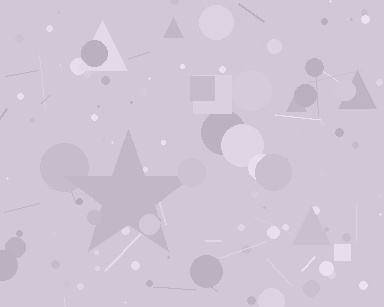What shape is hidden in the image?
A star is hidden in the image.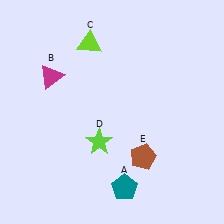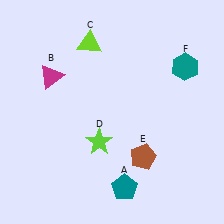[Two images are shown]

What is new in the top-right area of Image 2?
A teal hexagon (F) was added in the top-right area of Image 2.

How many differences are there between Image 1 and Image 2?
There is 1 difference between the two images.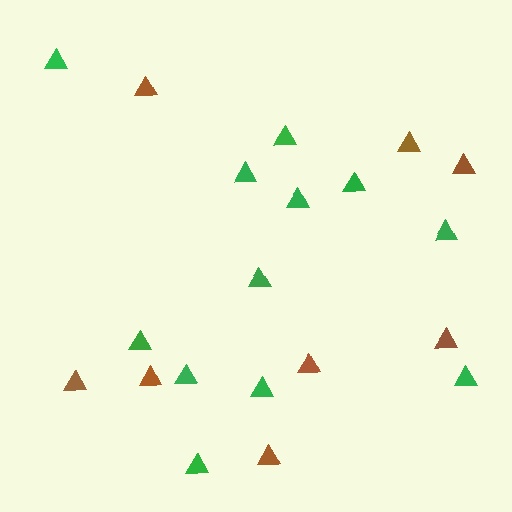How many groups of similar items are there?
There are 2 groups: one group of green triangles (12) and one group of brown triangles (8).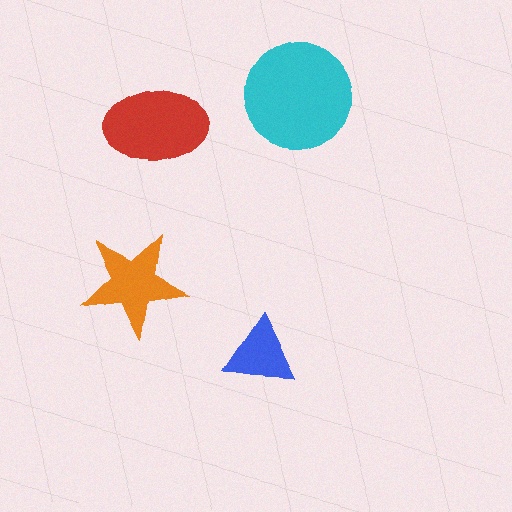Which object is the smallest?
The blue triangle.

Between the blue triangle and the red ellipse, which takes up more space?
The red ellipse.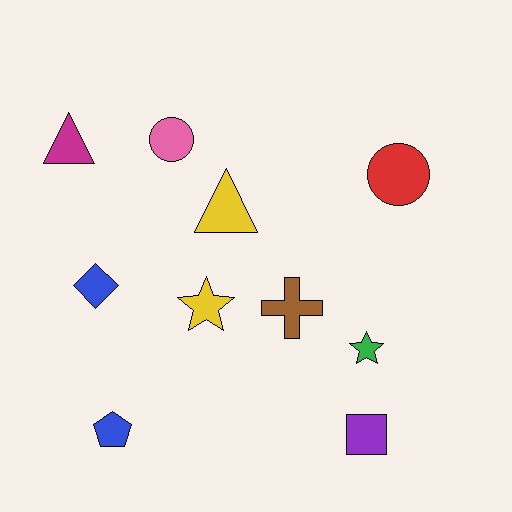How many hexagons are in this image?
There are no hexagons.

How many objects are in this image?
There are 10 objects.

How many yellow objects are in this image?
There are 2 yellow objects.